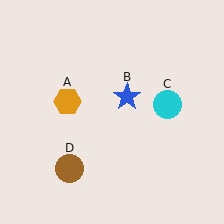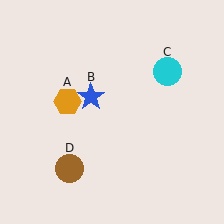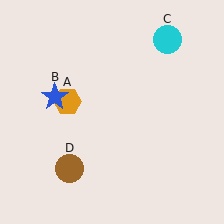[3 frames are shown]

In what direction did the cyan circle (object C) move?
The cyan circle (object C) moved up.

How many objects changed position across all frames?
2 objects changed position: blue star (object B), cyan circle (object C).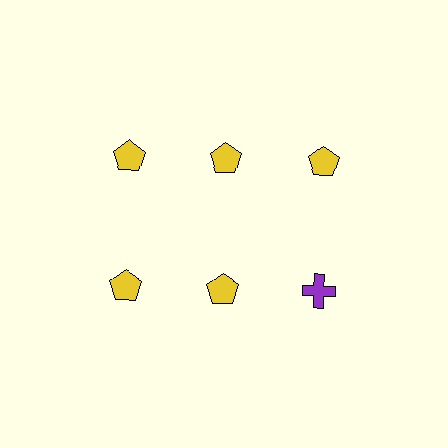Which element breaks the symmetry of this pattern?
The purple cross in the second row, center column breaks the symmetry. All other shapes are yellow pentagons.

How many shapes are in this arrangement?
There are 6 shapes arranged in a grid pattern.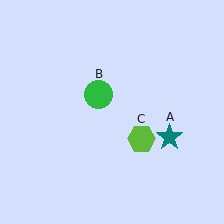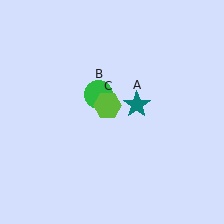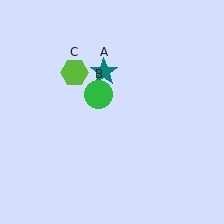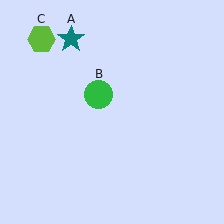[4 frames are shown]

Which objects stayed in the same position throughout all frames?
Green circle (object B) remained stationary.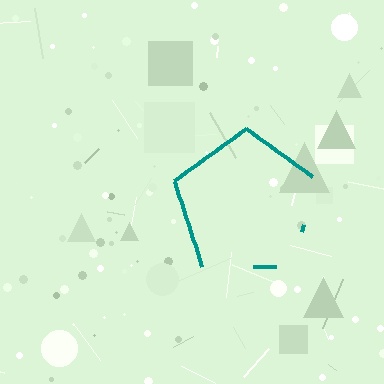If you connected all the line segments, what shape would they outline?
They would outline a pentagon.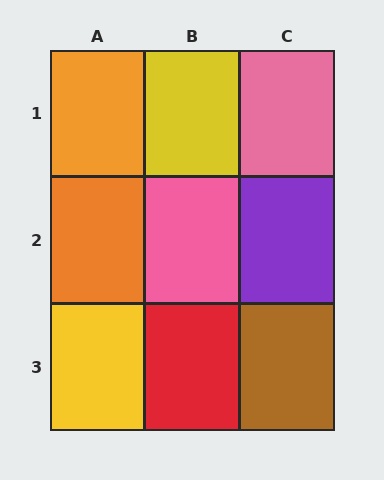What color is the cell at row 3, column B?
Red.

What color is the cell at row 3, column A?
Yellow.